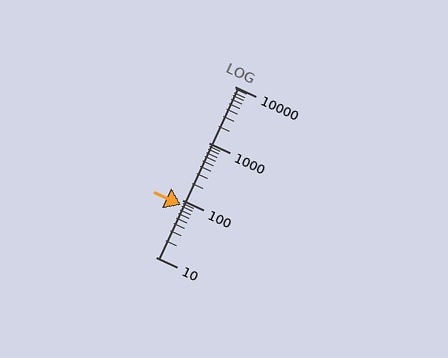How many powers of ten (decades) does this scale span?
The scale spans 3 decades, from 10 to 10000.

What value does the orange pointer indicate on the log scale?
The pointer indicates approximately 82.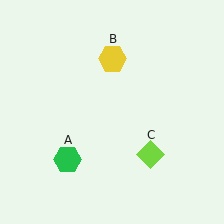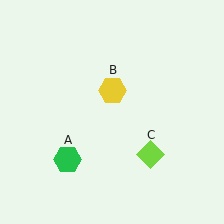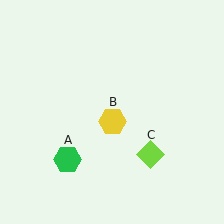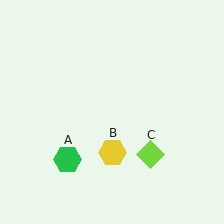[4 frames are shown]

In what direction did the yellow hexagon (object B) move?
The yellow hexagon (object B) moved down.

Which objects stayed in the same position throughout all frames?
Green hexagon (object A) and lime diamond (object C) remained stationary.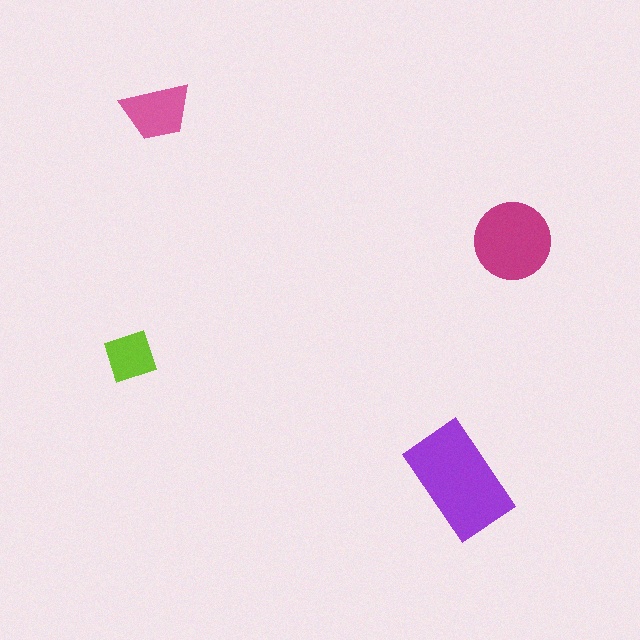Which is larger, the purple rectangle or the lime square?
The purple rectangle.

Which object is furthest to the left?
The lime square is leftmost.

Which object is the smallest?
The lime square.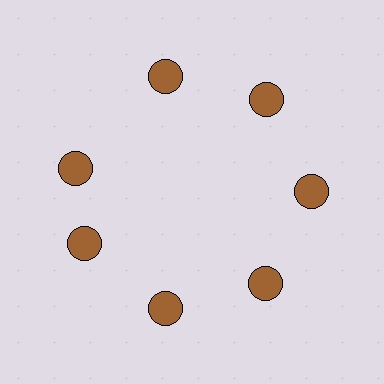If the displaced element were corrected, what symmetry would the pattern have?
It would have 7-fold rotational symmetry — the pattern would map onto itself every 51 degrees.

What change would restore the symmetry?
The symmetry would be restored by rotating it back into even spacing with its neighbors so that all 7 circles sit at equal angles and equal distance from the center.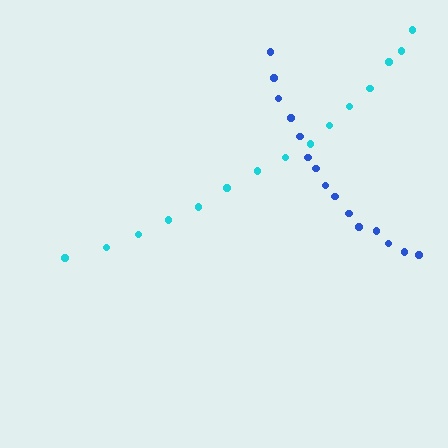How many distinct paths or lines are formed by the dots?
There are 2 distinct paths.